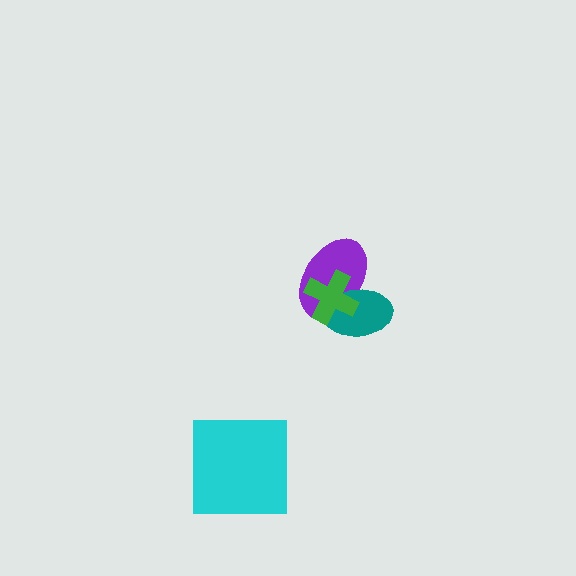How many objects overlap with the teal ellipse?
2 objects overlap with the teal ellipse.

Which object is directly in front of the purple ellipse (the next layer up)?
The teal ellipse is directly in front of the purple ellipse.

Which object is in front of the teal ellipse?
The green cross is in front of the teal ellipse.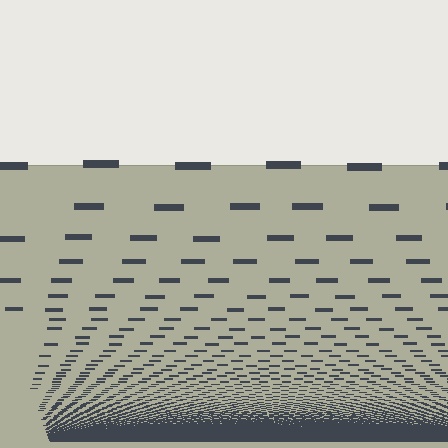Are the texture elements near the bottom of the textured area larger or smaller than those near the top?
Smaller. The gradient is inverted — elements near the bottom are smaller and denser.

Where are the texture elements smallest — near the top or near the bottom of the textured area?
Near the bottom.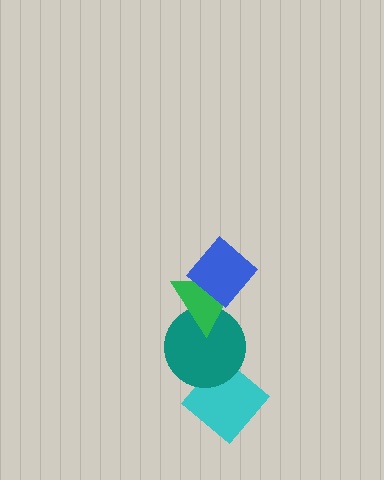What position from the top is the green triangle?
The green triangle is 2nd from the top.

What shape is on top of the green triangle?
The blue diamond is on top of the green triangle.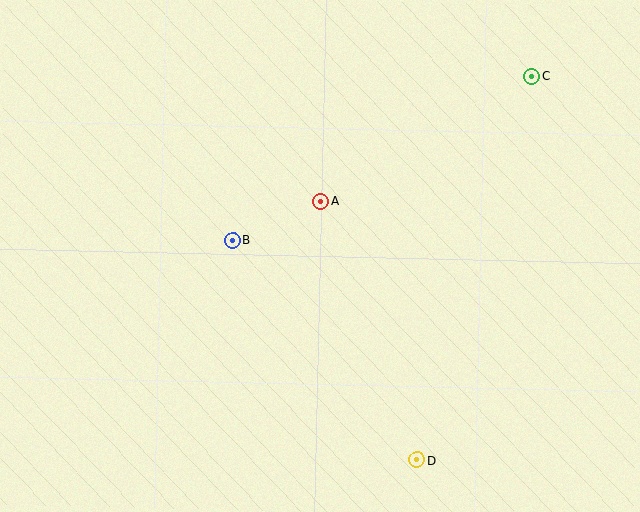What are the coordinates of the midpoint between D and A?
The midpoint between D and A is at (369, 331).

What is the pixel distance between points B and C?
The distance between B and C is 341 pixels.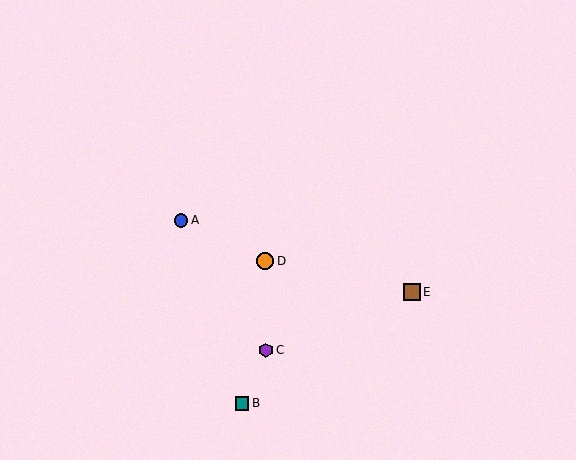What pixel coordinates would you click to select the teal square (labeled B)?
Click at (242, 403) to select the teal square B.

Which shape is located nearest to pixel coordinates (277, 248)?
The orange circle (labeled D) at (265, 261) is nearest to that location.